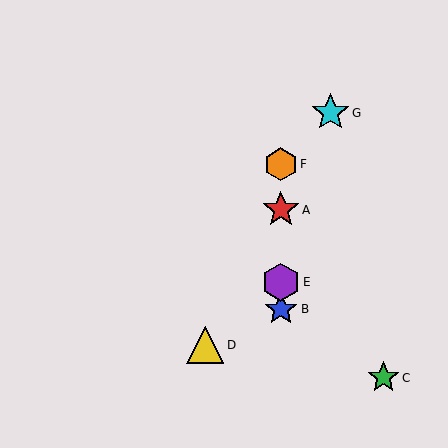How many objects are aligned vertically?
4 objects (A, B, E, F) are aligned vertically.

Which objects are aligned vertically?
Objects A, B, E, F are aligned vertically.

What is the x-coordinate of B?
Object B is at x≈281.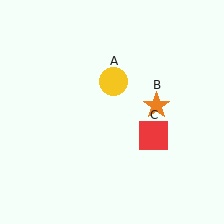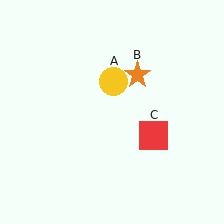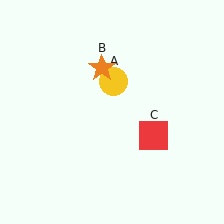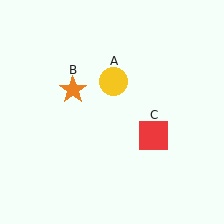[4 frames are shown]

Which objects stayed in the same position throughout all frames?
Yellow circle (object A) and red square (object C) remained stationary.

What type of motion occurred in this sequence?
The orange star (object B) rotated counterclockwise around the center of the scene.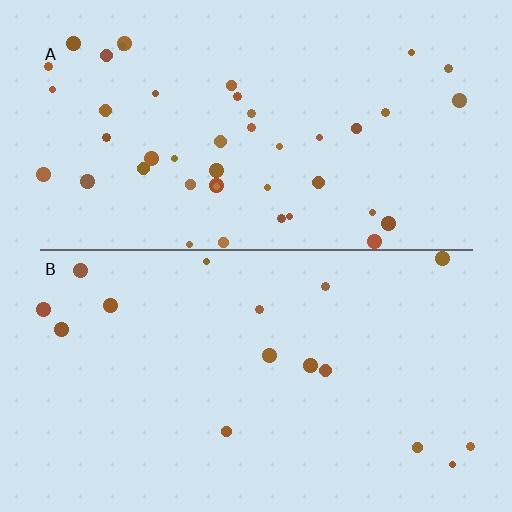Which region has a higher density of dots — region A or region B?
A (the top).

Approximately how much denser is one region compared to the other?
Approximately 2.8× — region A over region B.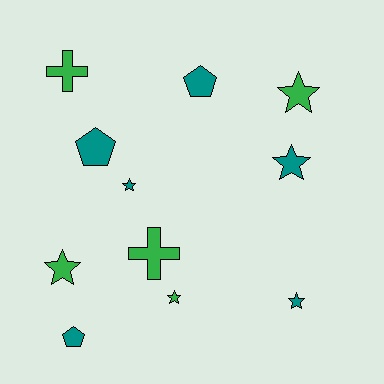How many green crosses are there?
There are 2 green crosses.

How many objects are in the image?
There are 11 objects.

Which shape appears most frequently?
Star, with 6 objects.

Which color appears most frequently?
Teal, with 6 objects.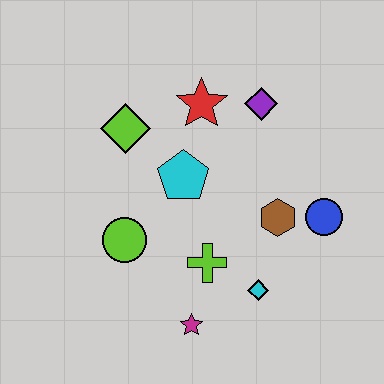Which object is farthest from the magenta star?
The purple diamond is farthest from the magenta star.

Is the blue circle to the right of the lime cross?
Yes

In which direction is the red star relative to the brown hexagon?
The red star is above the brown hexagon.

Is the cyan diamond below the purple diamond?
Yes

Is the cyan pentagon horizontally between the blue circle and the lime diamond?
Yes